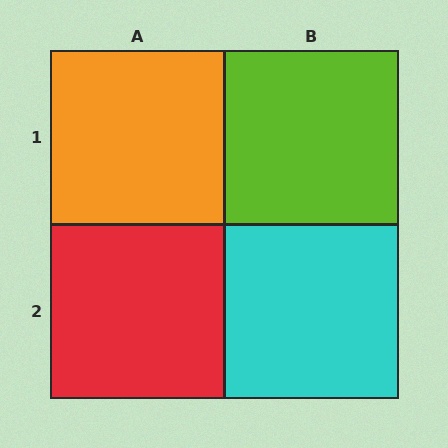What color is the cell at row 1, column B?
Lime.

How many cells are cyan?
1 cell is cyan.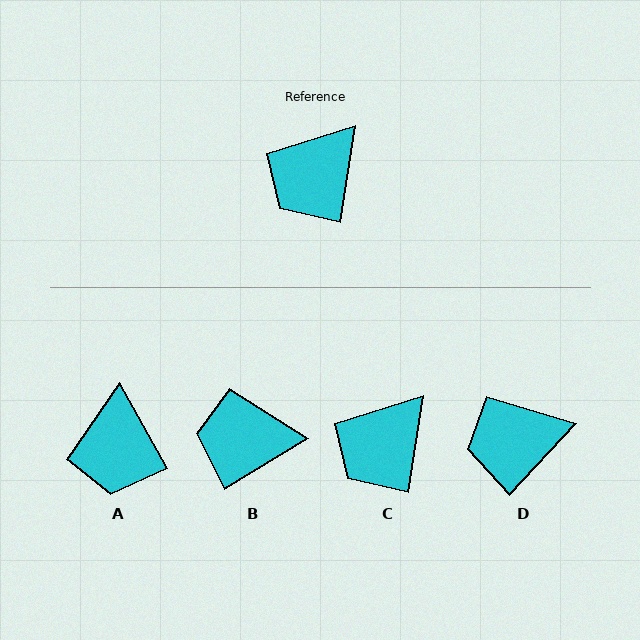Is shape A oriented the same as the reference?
No, it is off by about 38 degrees.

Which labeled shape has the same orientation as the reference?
C.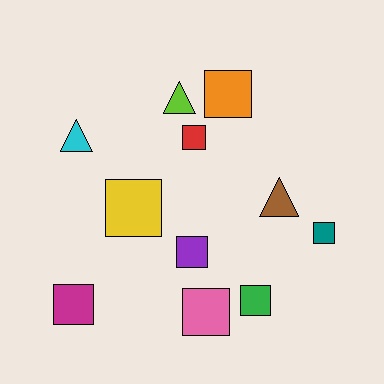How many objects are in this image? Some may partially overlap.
There are 11 objects.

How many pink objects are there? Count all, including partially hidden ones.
There is 1 pink object.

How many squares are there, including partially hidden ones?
There are 8 squares.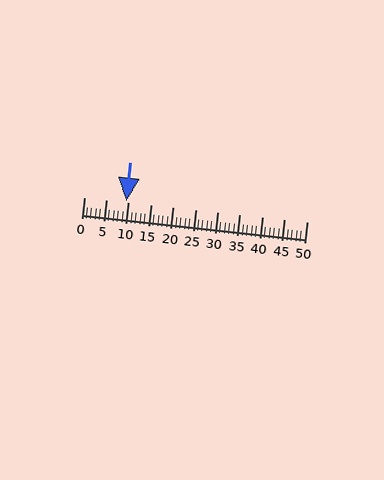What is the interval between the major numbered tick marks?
The major tick marks are spaced 5 units apart.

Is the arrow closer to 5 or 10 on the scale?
The arrow is closer to 10.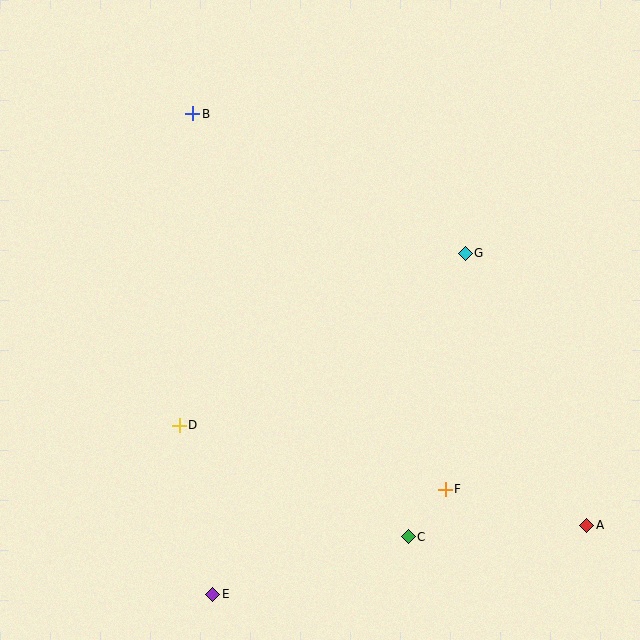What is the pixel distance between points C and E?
The distance between C and E is 204 pixels.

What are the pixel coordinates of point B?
Point B is at (193, 114).